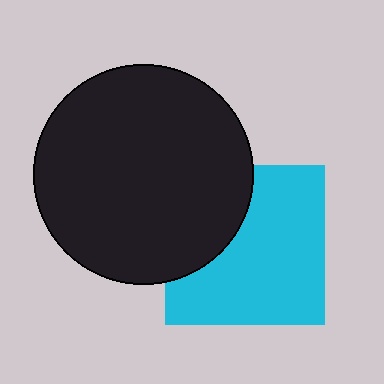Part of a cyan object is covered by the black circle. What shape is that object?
It is a square.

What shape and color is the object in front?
The object in front is a black circle.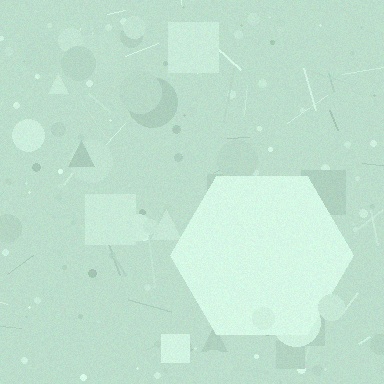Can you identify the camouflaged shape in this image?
The camouflaged shape is a hexagon.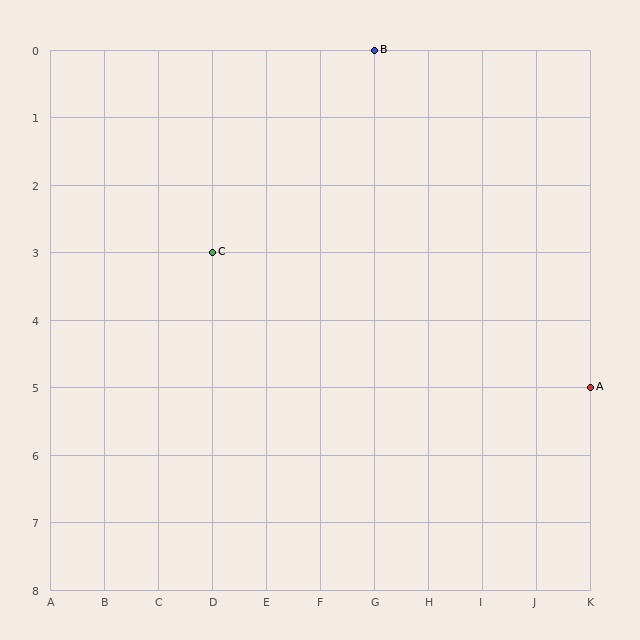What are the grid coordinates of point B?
Point B is at grid coordinates (G, 0).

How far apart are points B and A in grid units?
Points B and A are 4 columns and 5 rows apart (about 6.4 grid units diagonally).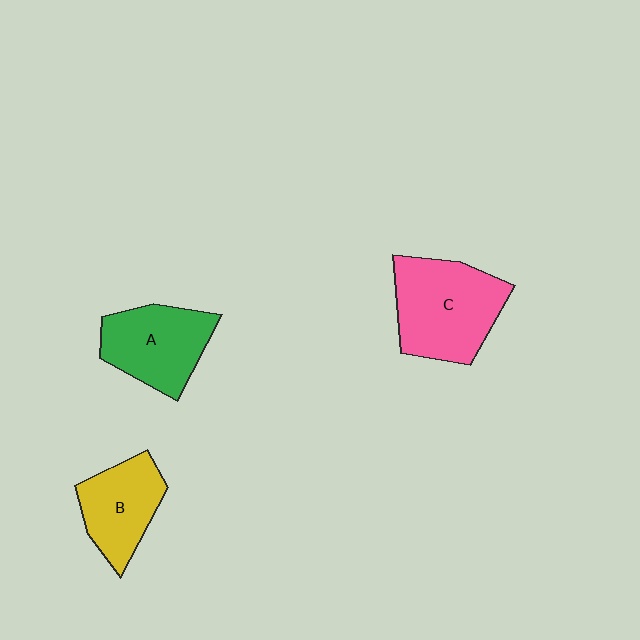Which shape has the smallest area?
Shape B (yellow).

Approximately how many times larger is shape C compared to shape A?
Approximately 1.3 times.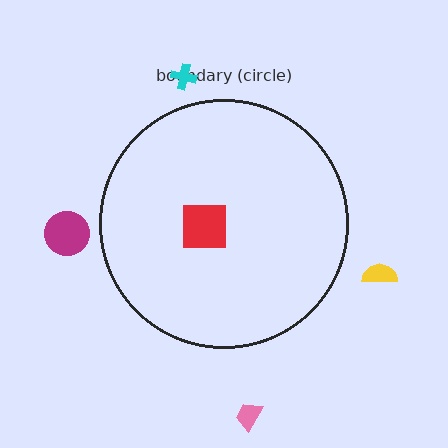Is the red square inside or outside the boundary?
Inside.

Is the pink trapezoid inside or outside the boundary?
Outside.